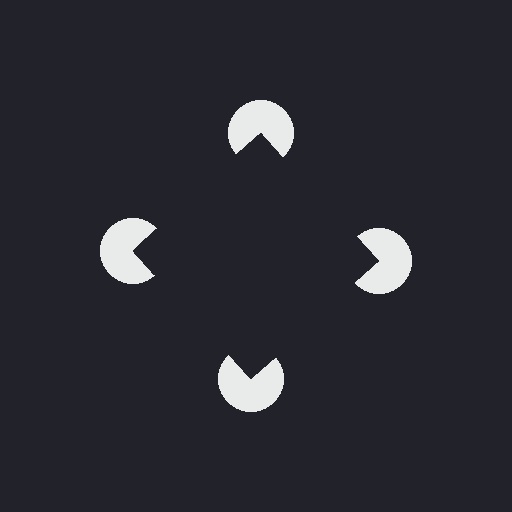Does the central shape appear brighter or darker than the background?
It typically appears slightly darker than the background, even though no actual brightness change is drawn.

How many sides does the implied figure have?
4 sides.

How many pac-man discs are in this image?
There are 4 — one at each vertex of the illusory square.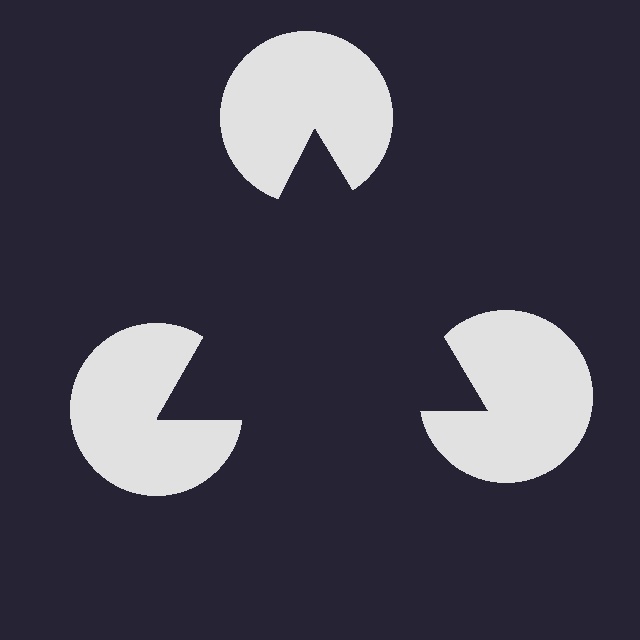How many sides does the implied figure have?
3 sides.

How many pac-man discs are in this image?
There are 3 — one at each vertex of the illusory triangle.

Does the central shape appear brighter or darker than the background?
It typically appears slightly darker than the background, even though no actual brightness change is drawn.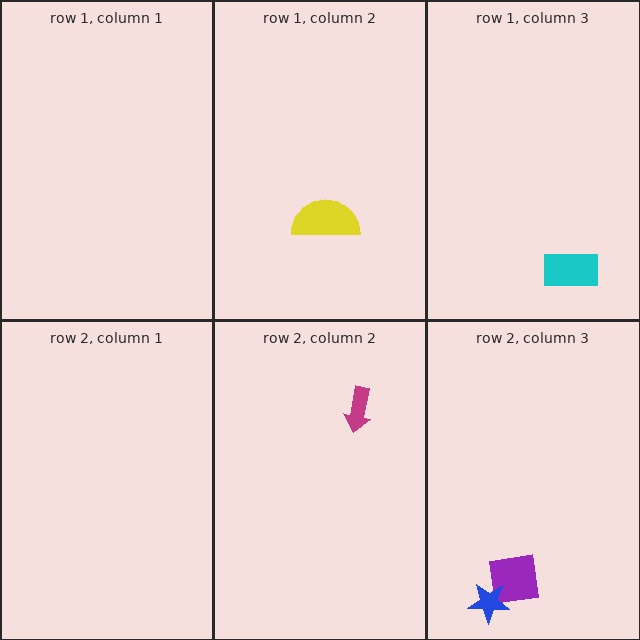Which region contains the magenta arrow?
The row 2, column 2 region.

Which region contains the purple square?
The row 2, column 3 region.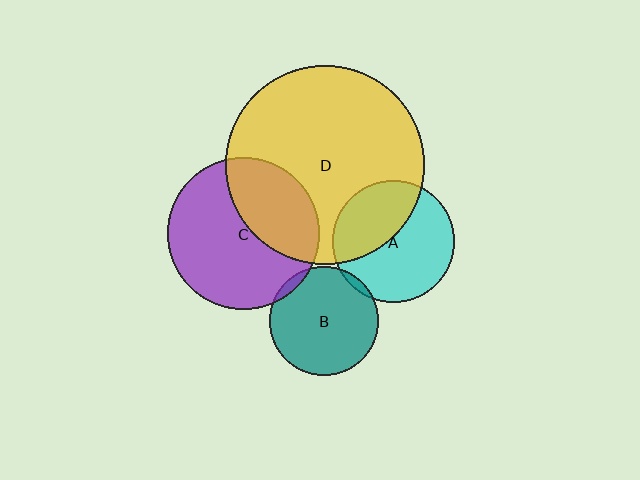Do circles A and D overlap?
Yes.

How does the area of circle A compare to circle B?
Approximately 1.3 times.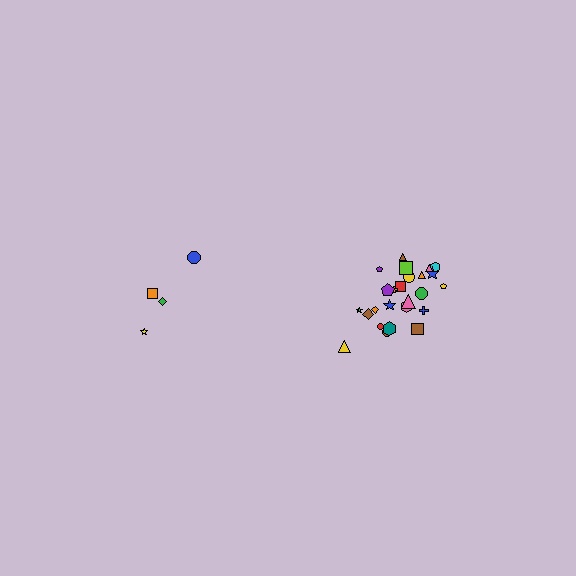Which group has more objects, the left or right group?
The right group.